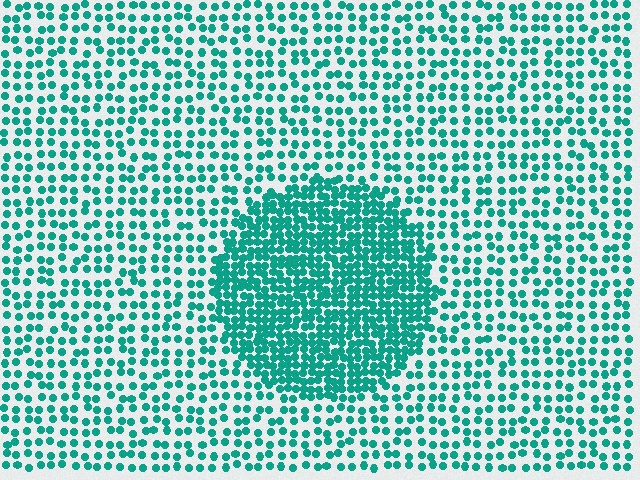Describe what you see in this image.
The image contains small teal elements arranged at two different densities. A circle-shaped region is visible where the elements are more densely packed than the surrounding area.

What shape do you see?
I see a circle.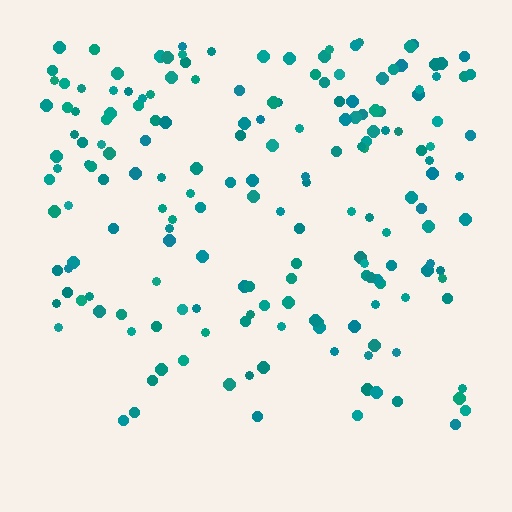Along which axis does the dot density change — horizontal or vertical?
Vertical.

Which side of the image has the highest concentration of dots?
The top.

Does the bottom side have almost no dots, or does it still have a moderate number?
Still a moderate number, just noticeably fewer than the top.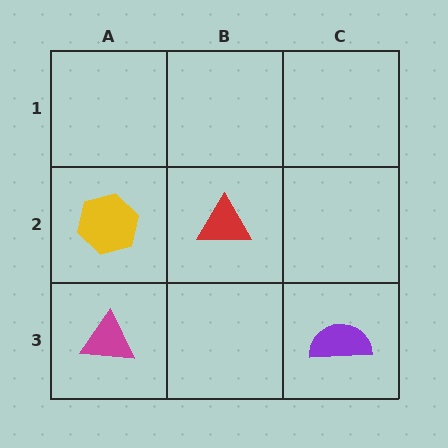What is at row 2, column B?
A red triangle.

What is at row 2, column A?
A yellow hexagon.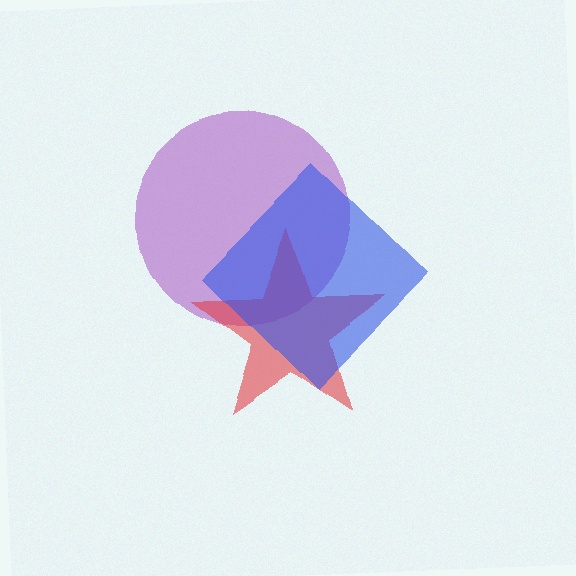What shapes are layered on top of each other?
The layered shapes are: a purple circle, a red star, a blue diamond.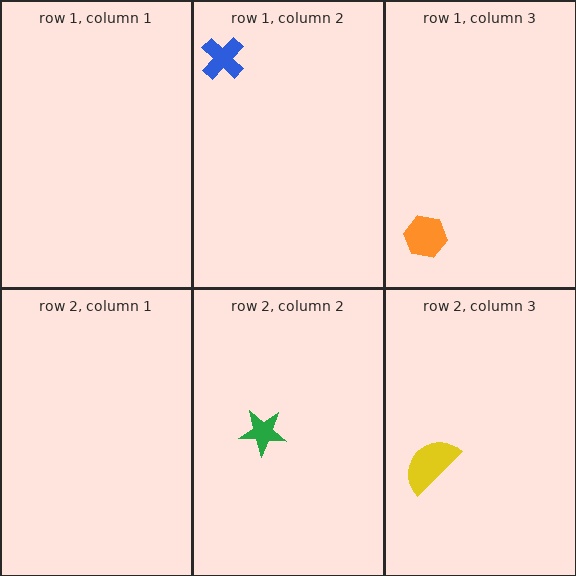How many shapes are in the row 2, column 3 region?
1.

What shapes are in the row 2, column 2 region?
The green star.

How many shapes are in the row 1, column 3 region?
1.